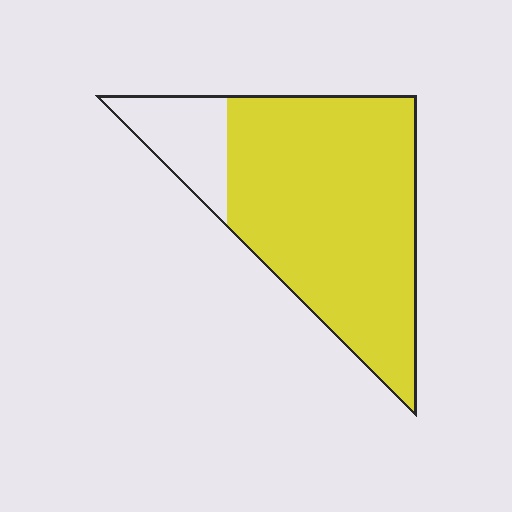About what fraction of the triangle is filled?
About five sixths (5/6).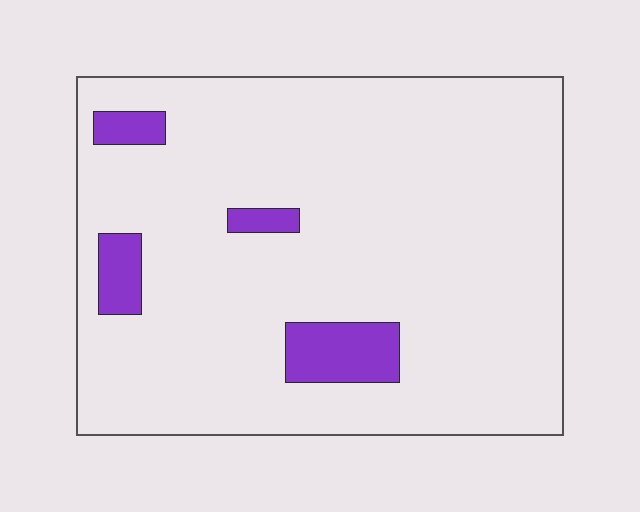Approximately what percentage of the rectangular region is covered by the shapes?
Approximately 10%.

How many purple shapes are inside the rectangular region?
4.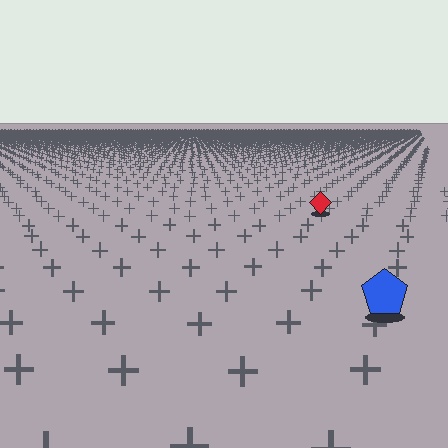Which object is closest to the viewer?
The blue pentagon is closest. The texture marks near it are larger and more spread out.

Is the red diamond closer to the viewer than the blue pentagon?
No. The blue pentagon is closer — you can tell from the texture gradient: the ground texture is coarser near it.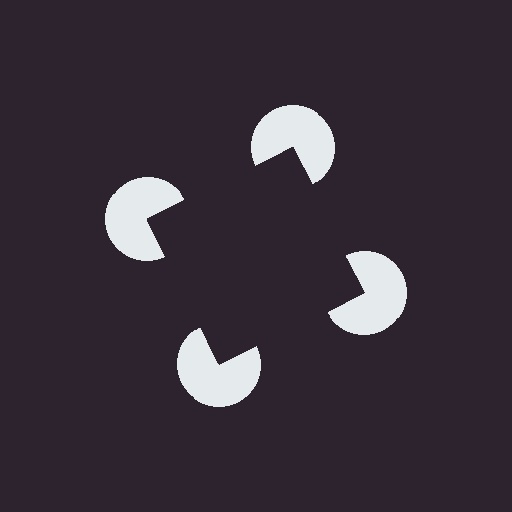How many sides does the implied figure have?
4 sides.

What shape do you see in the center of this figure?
An illusory square — its edges are inferred from the aligned wedge cuts in the pac-man discs, not physically drawn.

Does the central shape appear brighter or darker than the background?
It typically appears slightly darker than the background, even though no actual brightness change is drawn.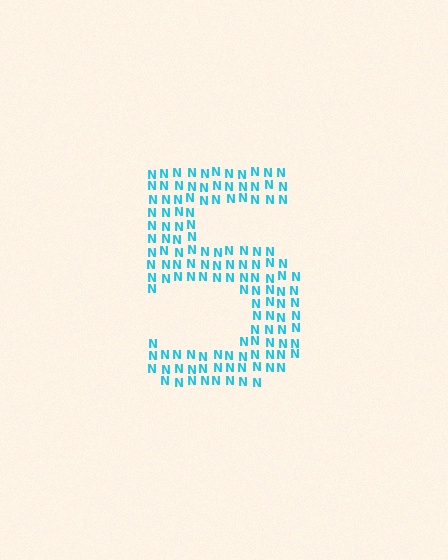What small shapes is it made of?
It is made of small letter N's.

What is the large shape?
The large shape is the digit 5.